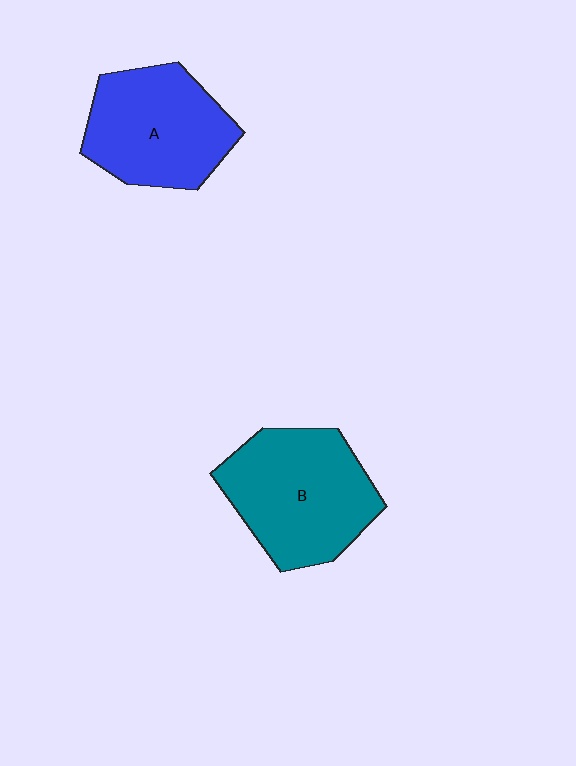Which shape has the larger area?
Shape B (teal).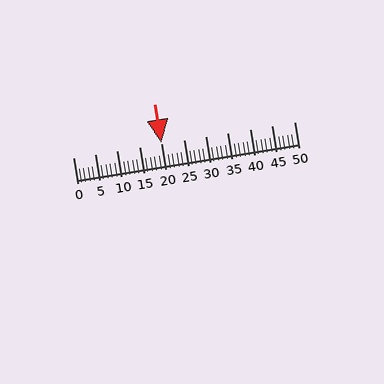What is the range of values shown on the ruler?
The ruler shows values from 0 to 50.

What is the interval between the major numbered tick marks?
The major tick marks are spaced 5 units apart.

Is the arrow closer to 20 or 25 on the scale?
The arrow is closer to 20.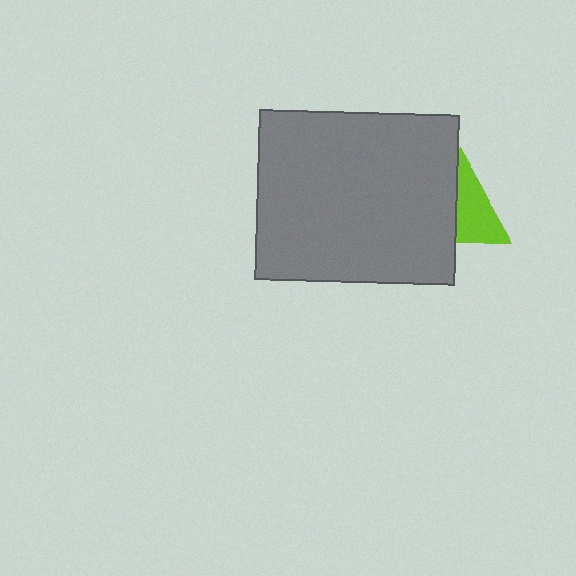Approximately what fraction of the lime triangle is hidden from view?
Roughly 48% of the lime triangle is hidden behind the gray rectangle.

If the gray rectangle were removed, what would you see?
You would see the complete lime triangle.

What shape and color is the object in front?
The object in front is a gray rectangle.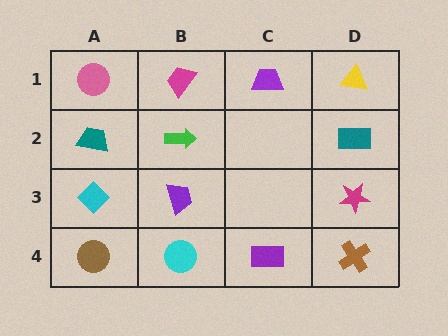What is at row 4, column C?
A purple rectangle.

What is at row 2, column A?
A teal trapezoid.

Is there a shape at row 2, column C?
No, that cell is empty.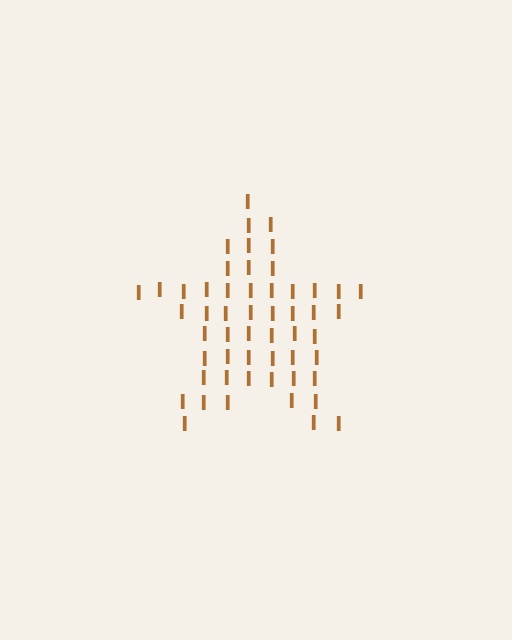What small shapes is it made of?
It is made of small letter I's.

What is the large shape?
The large shape is a star.